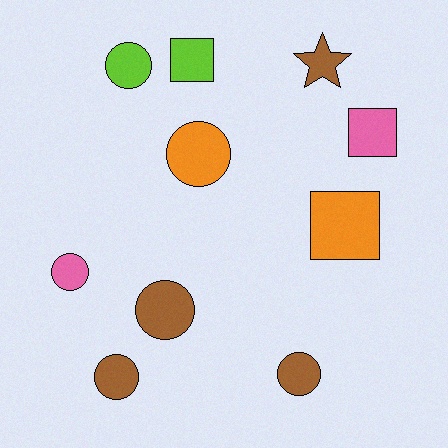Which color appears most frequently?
Brown, with 4 objects.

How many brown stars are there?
There is 1 brown star.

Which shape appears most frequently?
Circle, with 6 objects.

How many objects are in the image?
There are 10 objects.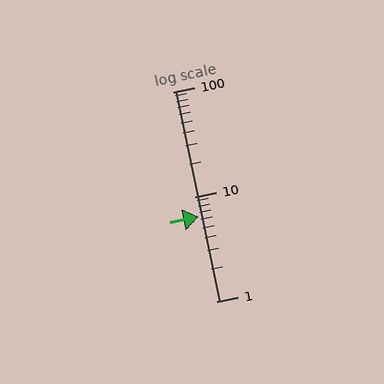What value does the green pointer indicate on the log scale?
The pointer indicates approximately 6.5.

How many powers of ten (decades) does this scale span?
The scale spans 2 decades, from 1 to 100.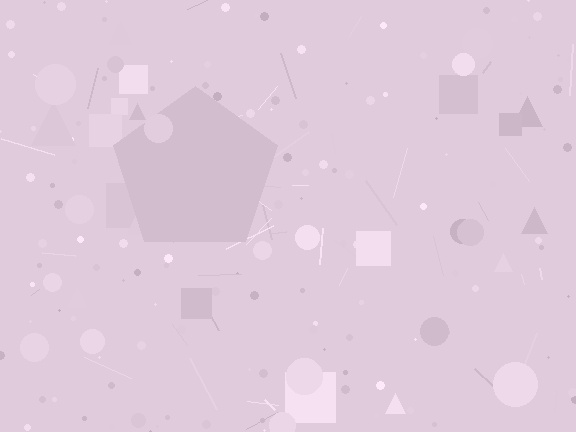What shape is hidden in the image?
A pentagon is hidden in the image.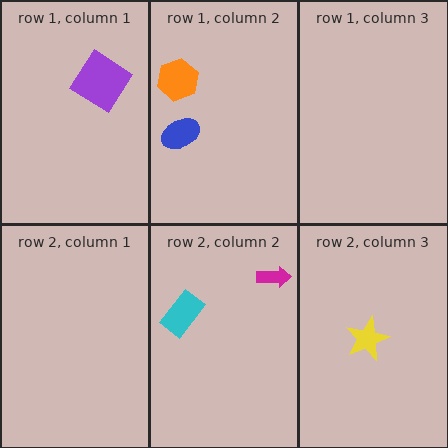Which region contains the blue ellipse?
The row 1, column 2 region.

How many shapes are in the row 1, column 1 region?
1.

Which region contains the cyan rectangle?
The row 2, column 2 region.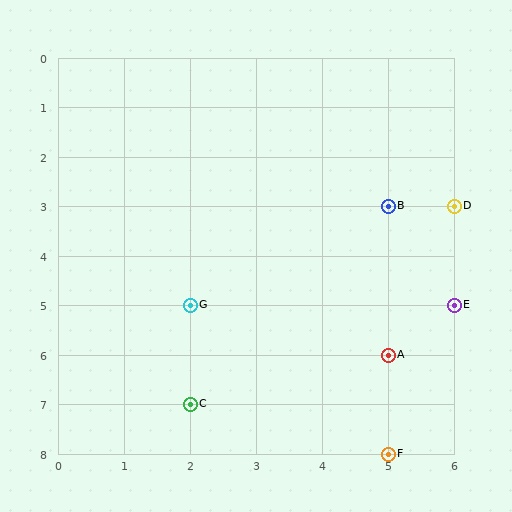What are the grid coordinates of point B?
Point B is at grid coordinates (5, 3).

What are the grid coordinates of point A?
Point A is at grid coordinates (5, 6).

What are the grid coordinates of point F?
Point F is at grid coordinates (5, 8).